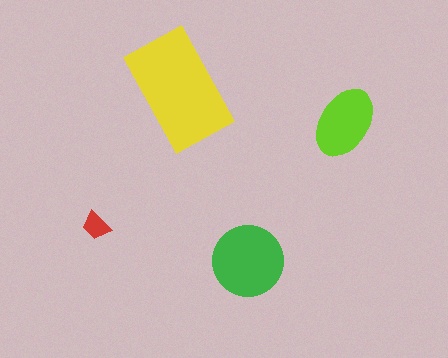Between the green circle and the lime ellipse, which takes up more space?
The green circle.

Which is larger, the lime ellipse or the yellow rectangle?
The yellow rectangle.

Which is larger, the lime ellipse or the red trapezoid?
The lime ellipse.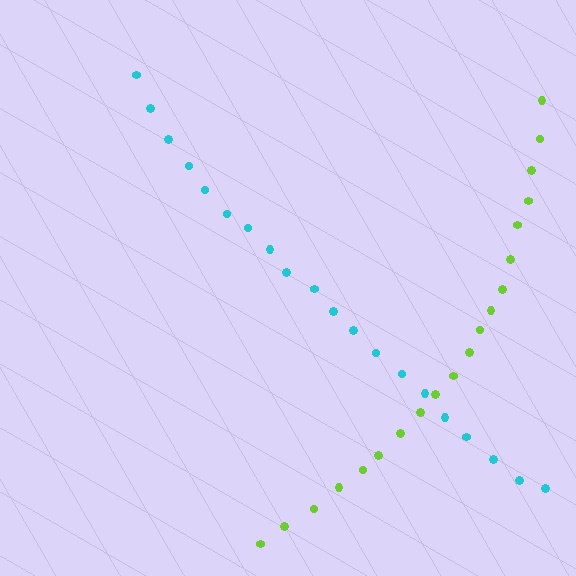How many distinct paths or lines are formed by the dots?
There are 2 distinct paths.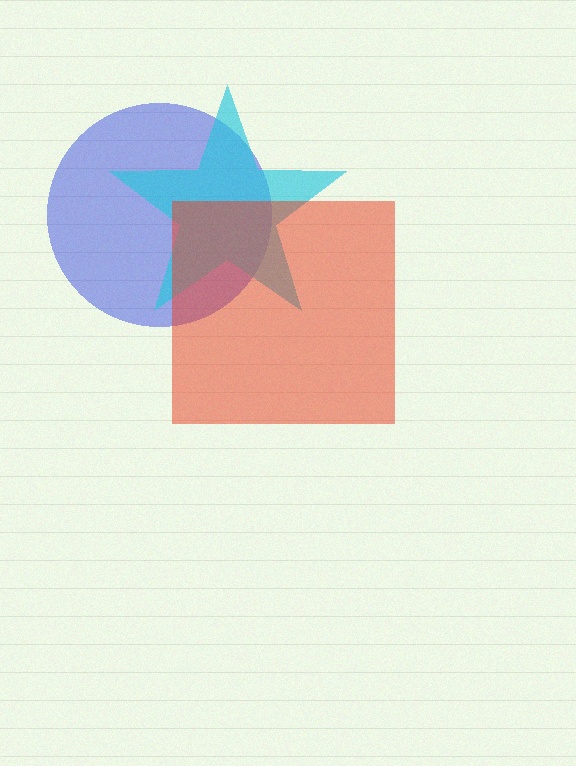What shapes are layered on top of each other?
The layered shapes are: a blue circle, a cyan star, a red square.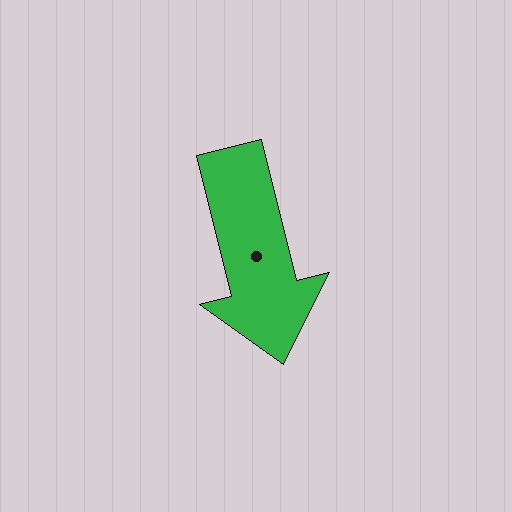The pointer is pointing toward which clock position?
Roughly 6 o'clock.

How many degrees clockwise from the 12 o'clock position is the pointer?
Approximately 166 degrees.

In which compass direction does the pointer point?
South.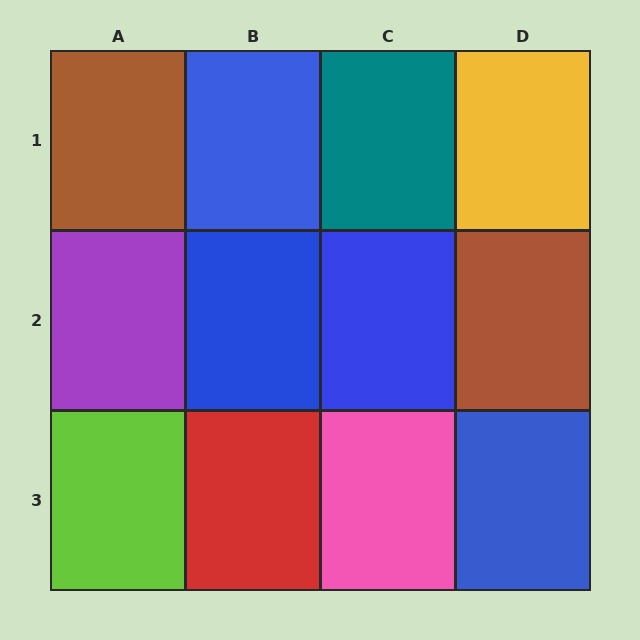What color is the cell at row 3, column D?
Blue.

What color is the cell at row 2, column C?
Blue.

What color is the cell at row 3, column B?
Red.